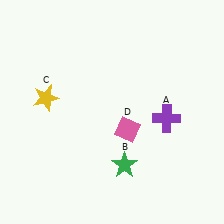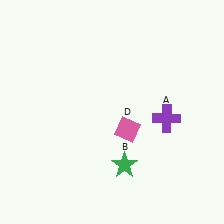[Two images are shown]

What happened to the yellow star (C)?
The yellow star (C) was removed in Image 2. It was in the top-left area of Image 1.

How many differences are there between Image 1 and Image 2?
There is 1 difference between the two images.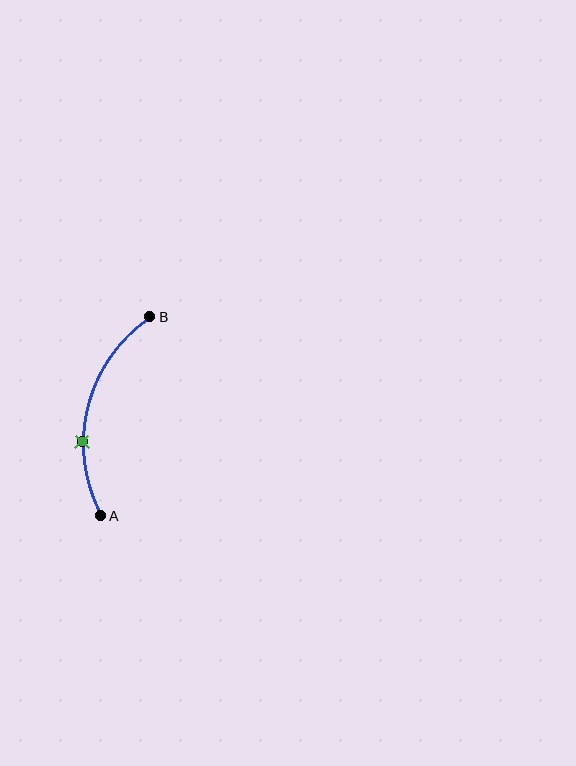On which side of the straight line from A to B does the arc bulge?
The arc bulges to the left of the straight line connecting A and B.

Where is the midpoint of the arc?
The arc midpoint is the point on the curve farthest from the straight line joining A and B. It sits to the left of that line.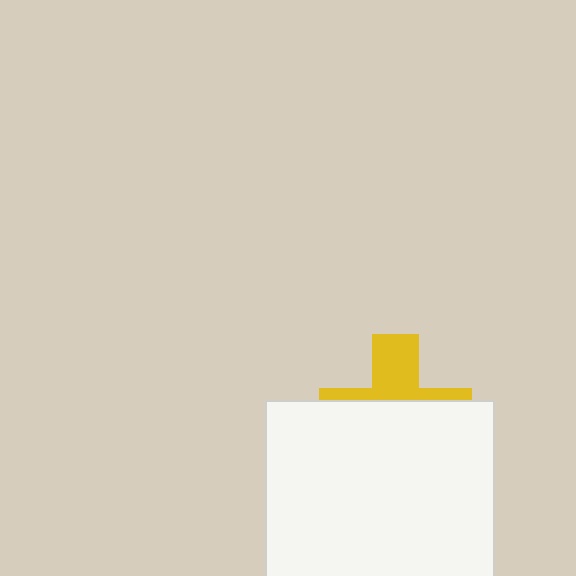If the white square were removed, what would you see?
You would see the complete yellow cross.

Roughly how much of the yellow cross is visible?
A small part of it is visible (roughly 36%).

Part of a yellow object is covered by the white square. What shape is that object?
It is a cross.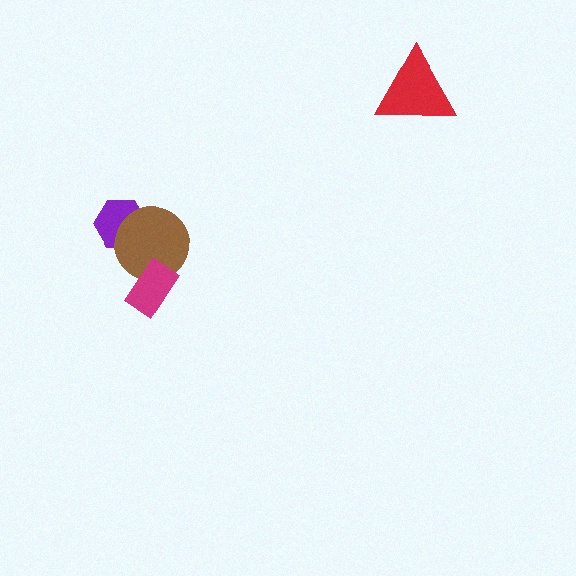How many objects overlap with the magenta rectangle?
1 object overlaps with the magenta rectangle.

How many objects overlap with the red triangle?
0 objects overlap with the red triangle.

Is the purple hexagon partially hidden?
Yes, it is partially covered by another shape.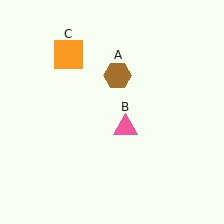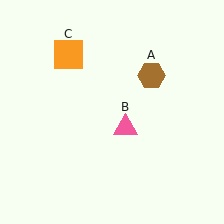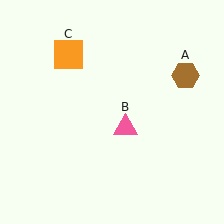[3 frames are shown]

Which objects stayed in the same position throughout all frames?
Pink triangle (object B) and orange square (object C) remained stationary.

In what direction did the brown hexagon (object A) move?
The brown hexagon (object A) moved right.